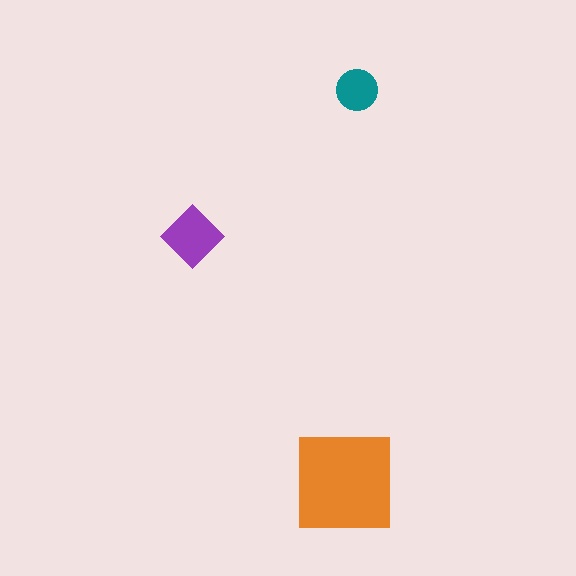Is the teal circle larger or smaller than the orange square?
Smaller.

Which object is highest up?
The teal circle is topmost.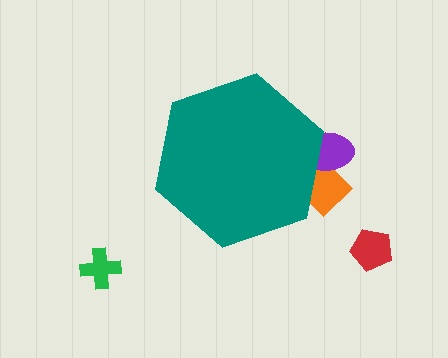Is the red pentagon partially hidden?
No, the red pentagon is fully visible.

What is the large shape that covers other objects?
A teal hexagon.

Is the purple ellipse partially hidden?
Yes, the purple ellipse is partially hidden behind the teal hexagon.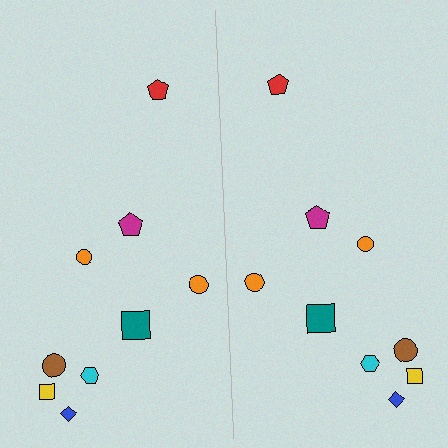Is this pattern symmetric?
Yes, this pattern has bilateral (reflection) symmetry.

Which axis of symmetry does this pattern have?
The pattern has a vertical axis of symmetry running through the center of the image.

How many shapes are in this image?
There are 18 shapes in this image.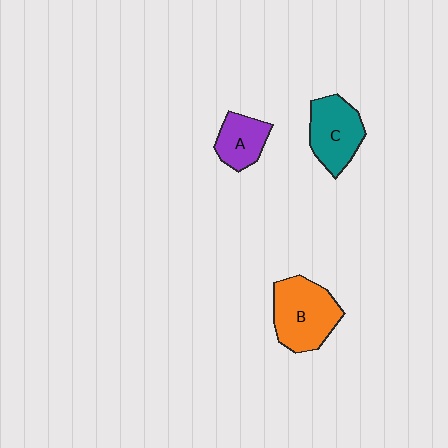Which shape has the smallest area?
Shape A (purple).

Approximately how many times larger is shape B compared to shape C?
Approximately 1.2 times.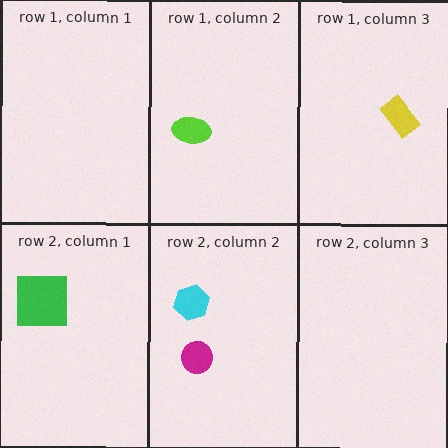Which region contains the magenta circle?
The row 2, column 2 region.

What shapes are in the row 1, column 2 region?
The lime ellipse.